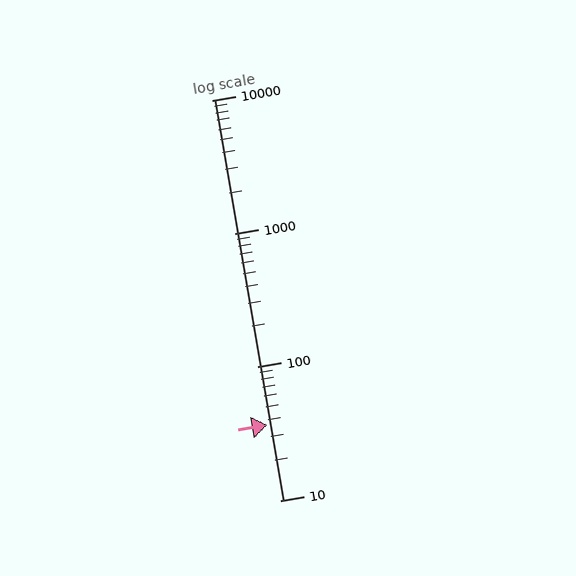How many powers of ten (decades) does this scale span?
The scale spans 3 decades, from 10 to 10000.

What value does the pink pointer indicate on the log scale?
The pointer indicates approximately 37.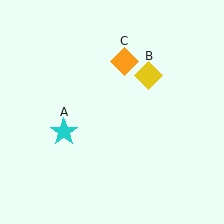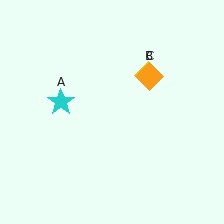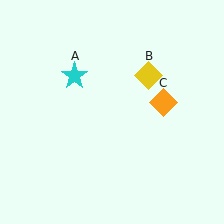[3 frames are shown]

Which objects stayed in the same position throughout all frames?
Yellow diamond (object B) remained stationary.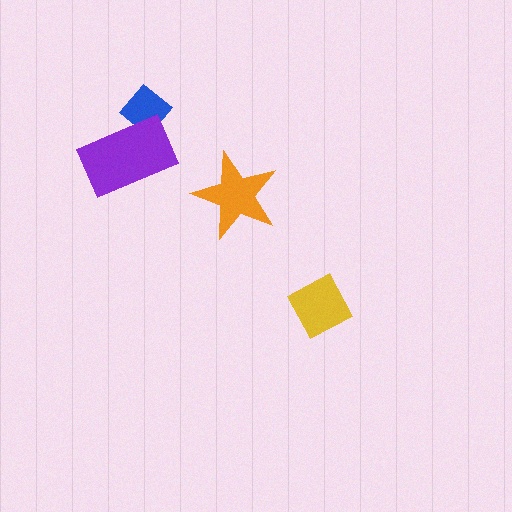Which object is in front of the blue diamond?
The purple rectangle is in front of the blue diamond.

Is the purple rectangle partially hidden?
No, no other shape covers it.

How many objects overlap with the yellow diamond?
0 objects overlap with the yellow diamond.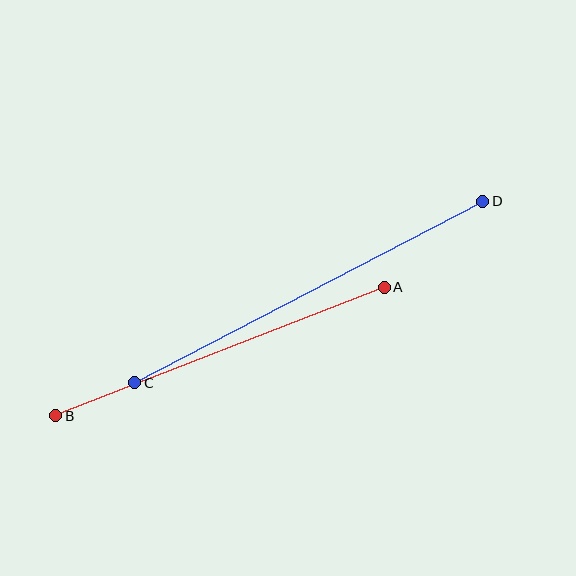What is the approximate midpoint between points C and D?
The midpoint is at approximately (309, 292) pixels.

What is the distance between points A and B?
The distance is approximately 353 pixels.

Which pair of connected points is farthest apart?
Points C and D are farthest apart.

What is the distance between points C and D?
The distance is approximately 392 pixels.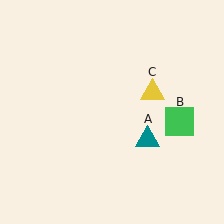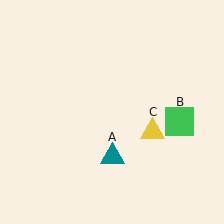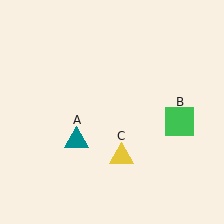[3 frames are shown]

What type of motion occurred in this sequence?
The teal triangle (object A), yellow triangle (object C) rotated clockwise around the center of the scene.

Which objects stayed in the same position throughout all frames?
Green square (object B) remained stationary.